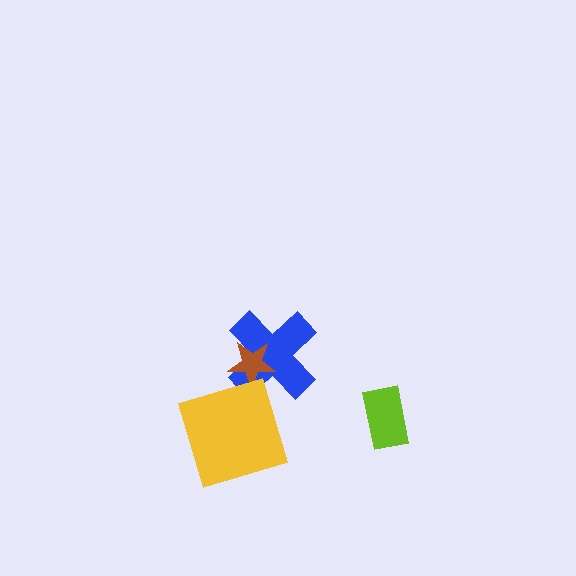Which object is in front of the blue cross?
The brown star is in front of the blue cross.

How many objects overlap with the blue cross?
1 object overlaps with the blue cross.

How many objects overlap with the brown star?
1 object overlaps with the brown star.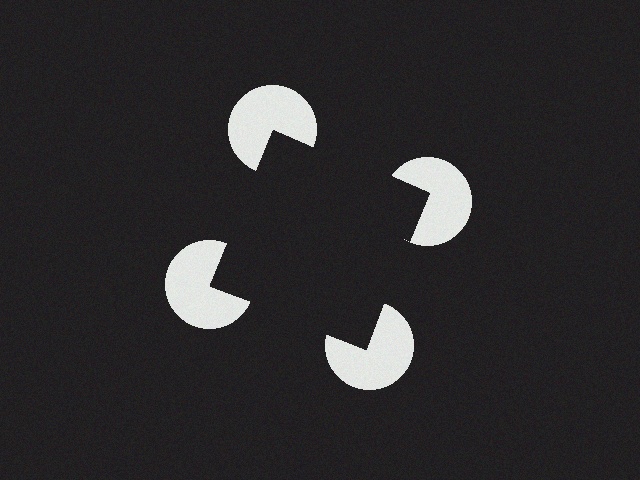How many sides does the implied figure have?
4 sides.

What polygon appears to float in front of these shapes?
An illusory square — its edges are inferred from the aligned wedge cuts in the pac-man discs, not physically drawn.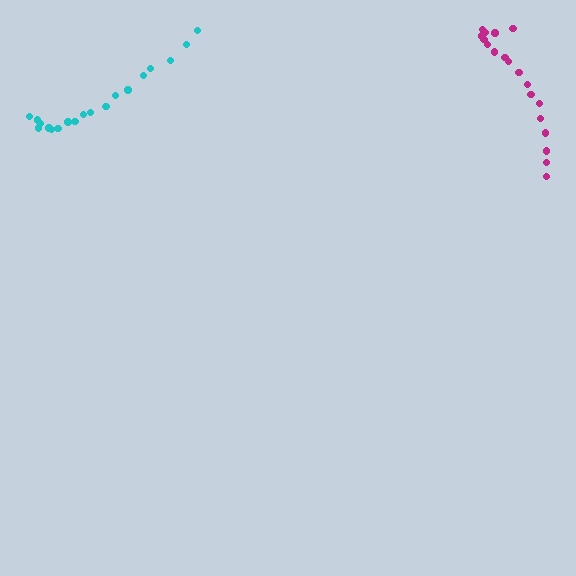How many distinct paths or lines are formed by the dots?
There are 2 distinct paths.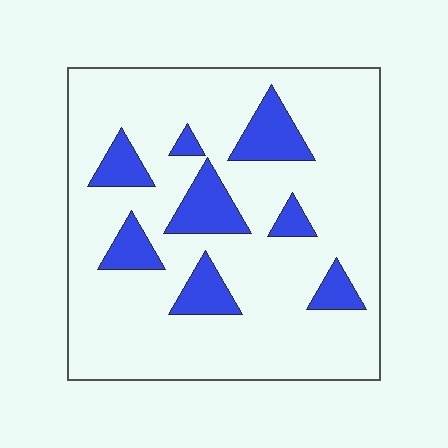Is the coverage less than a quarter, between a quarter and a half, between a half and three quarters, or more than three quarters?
Less than a quarter.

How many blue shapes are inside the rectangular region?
8.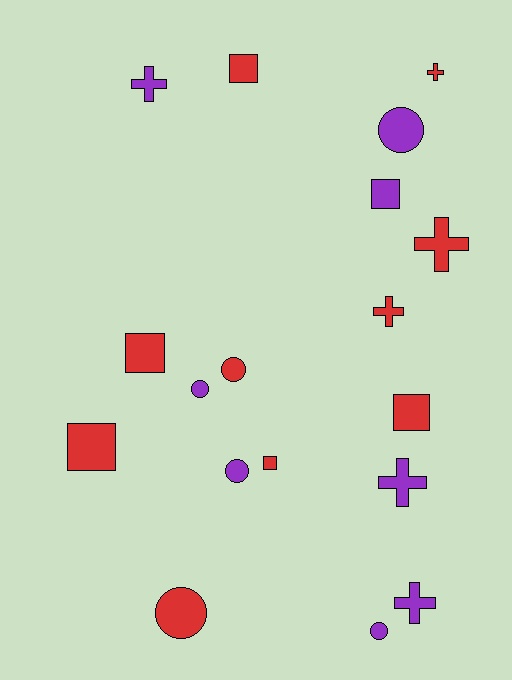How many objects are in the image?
There are 18 objects.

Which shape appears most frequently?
Cross, with 6 objects.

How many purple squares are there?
There is 1 purple square.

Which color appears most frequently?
Red, with 10 objects.